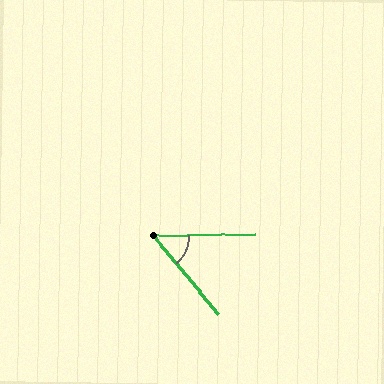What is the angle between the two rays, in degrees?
Approximately 51 degrees.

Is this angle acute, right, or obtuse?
It is acute.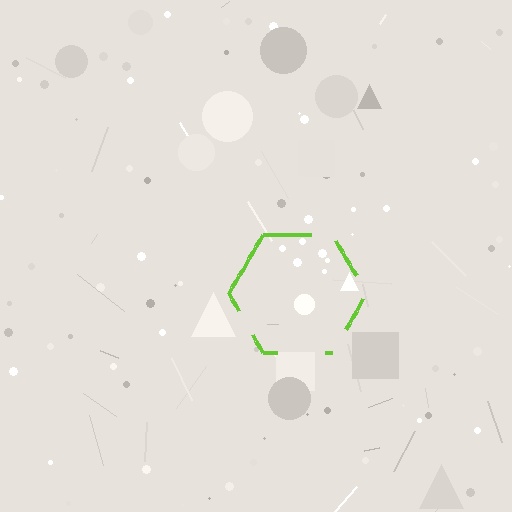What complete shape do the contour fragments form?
The contour fragments form a hexagon.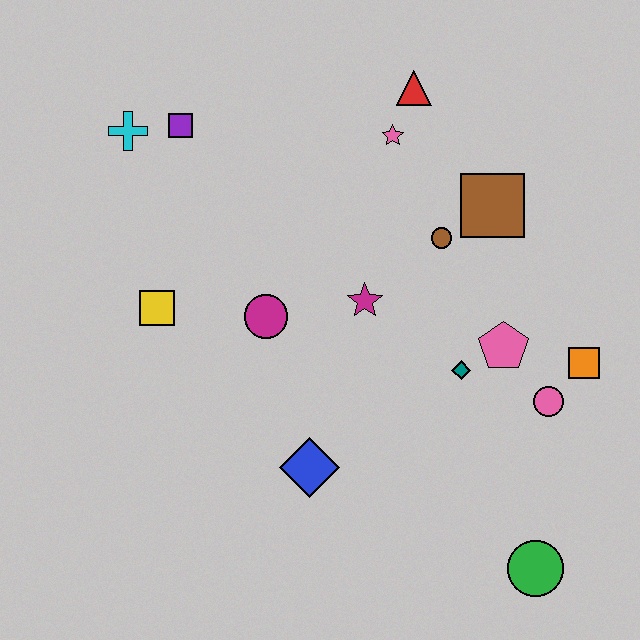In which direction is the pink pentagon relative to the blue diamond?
The pink pentagon is to the right of the blue diamond.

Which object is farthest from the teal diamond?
The cyan cross is farthest from the teal diamond.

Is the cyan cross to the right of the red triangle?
No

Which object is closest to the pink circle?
The orange square is closest to the pink circle.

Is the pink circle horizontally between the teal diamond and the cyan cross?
No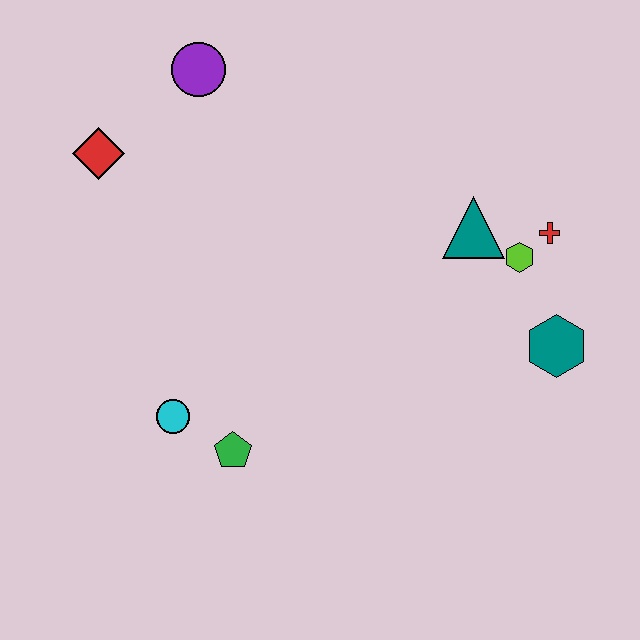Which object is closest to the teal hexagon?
The lime hexagon is closest to the teal hexagon.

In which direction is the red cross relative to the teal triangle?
The red cross is to the right of the teal triangle.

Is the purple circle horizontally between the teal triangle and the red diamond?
Yes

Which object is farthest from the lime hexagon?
The red diamond is farthest from the lime hexagon.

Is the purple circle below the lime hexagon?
No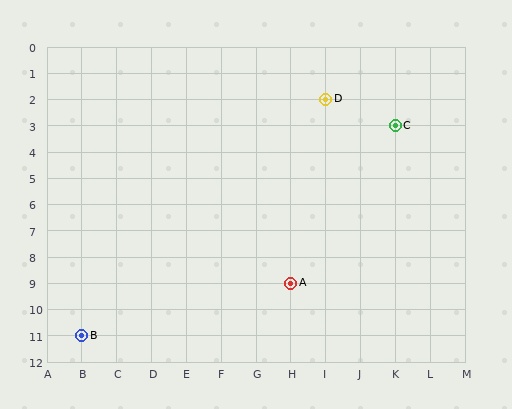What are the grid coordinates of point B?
Point B is at grid coordinates (B, 11).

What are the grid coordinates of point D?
Point D is at grid coordinates (I, 2).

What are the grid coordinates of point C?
Point C is at grid coordinates (K, 3).